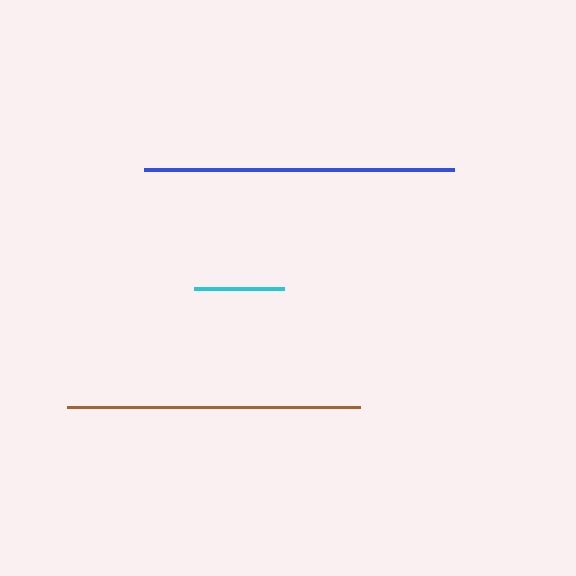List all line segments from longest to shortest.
From longest to shortest: blue, brown, cyan.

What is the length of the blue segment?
The blue segment is approximately 310 pixels long.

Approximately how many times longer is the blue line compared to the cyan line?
The blue line is approximately 3.5 times the length of the cyan line.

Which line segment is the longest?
The blue line is the longest at approximately 310 pixels.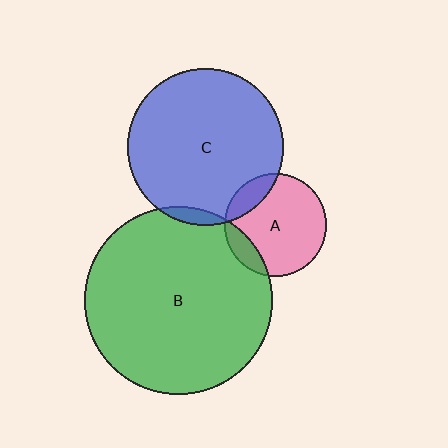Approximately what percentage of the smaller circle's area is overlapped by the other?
Approximately 15%.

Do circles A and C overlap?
Yes.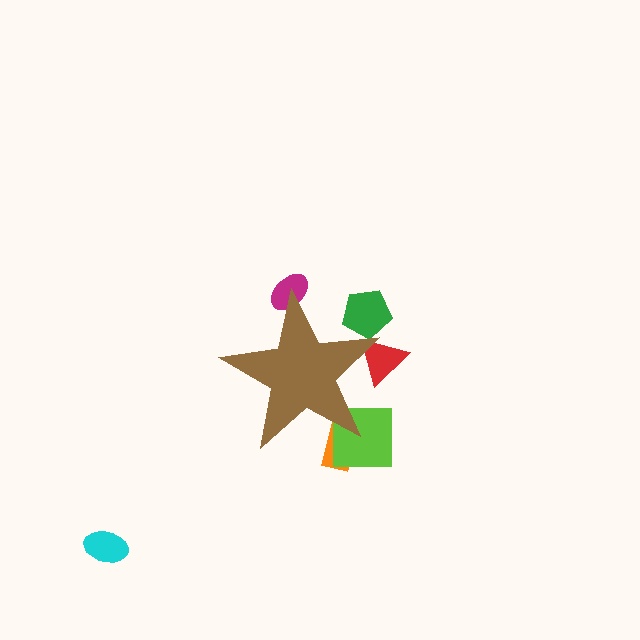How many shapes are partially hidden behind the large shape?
5 shapes are partially hidden.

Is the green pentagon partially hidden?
Yes, the green pentagon is partially hidden behind the brown star.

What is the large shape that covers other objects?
A brown star.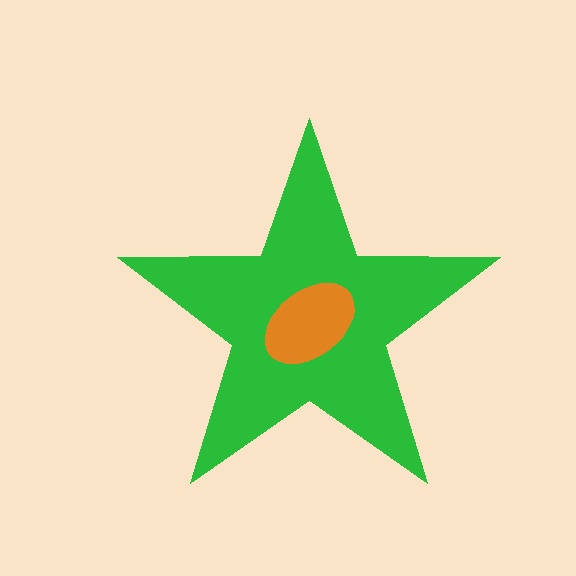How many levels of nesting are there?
2.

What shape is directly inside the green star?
The orange ellipse.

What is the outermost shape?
The green star.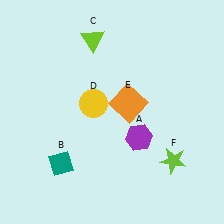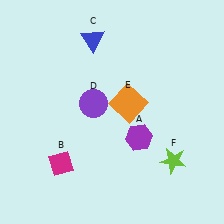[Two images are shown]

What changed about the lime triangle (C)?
In Image 1, C is lime. In Image 2, it changed to blue.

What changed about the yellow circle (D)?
In Image 1, D is yellow. In Image 2, it changed to purple.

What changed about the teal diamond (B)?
In Image 1, B is teal. In Image 2, it changed to magenta.